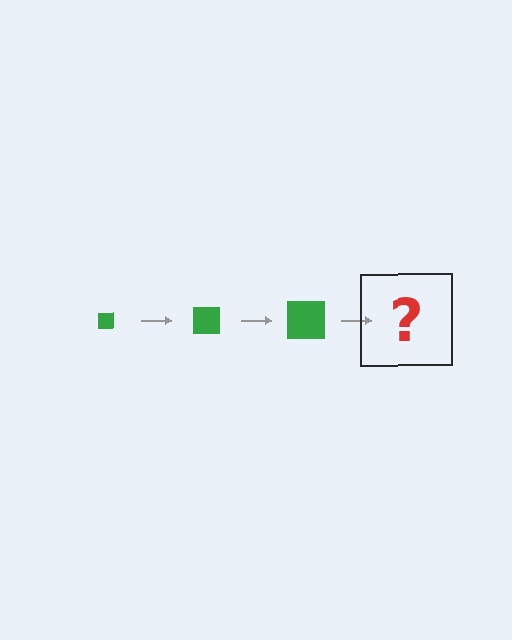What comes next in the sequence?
The next element should be a green square, larger than the previous one.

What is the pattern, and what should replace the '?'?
The pattern is that the square gets progressively larger each step. The '?' should be a green square, larger than the previous one.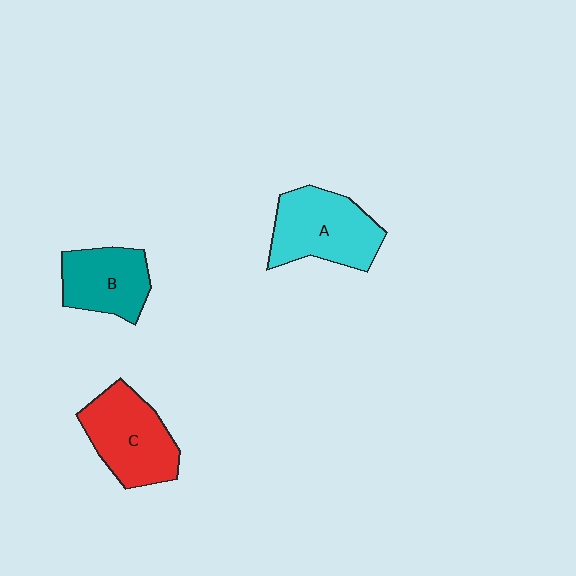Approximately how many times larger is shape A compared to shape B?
Approximately 1.3 times.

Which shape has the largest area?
Shape A (cyan).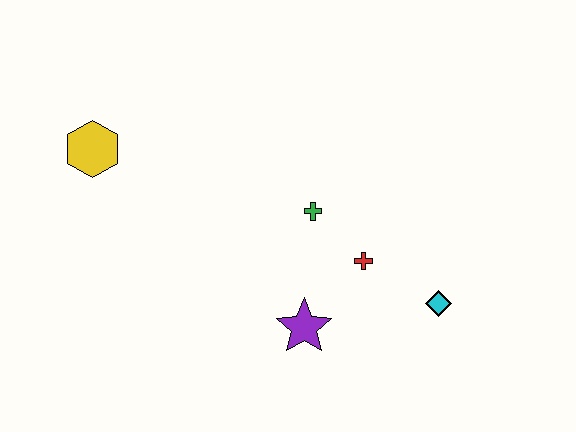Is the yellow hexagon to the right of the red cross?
No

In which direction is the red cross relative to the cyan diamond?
The red cross is to the left of the cyan diamond.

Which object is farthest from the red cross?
The yellow hexagon is farthest from the red cross.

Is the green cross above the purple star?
Yes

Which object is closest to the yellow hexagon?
The green cross is closest to the yellow hexagon.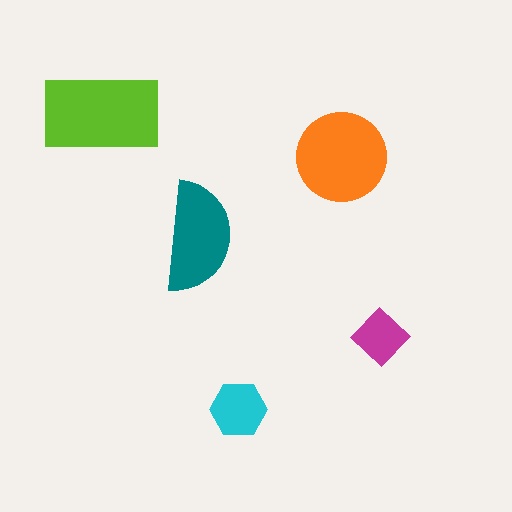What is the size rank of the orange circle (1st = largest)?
2nd.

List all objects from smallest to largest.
The magenta diamond, the cyan hexagon, the teal semicircle, the orange circle, the lime rectangle.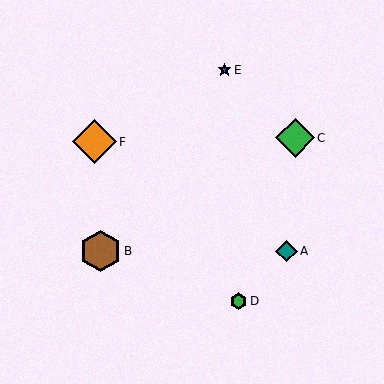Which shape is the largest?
The orange diamond (labeled F) is the largest.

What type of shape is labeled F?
Shape F is an orange diamond.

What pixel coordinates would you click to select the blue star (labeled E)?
Click at (225, 70) to select the blue star E.